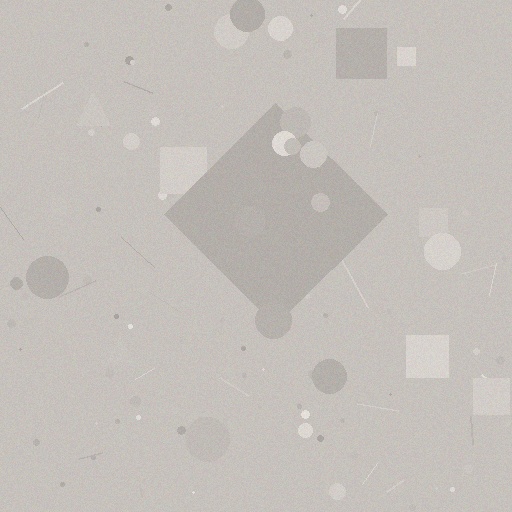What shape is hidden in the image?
A diamond is hidden in the image.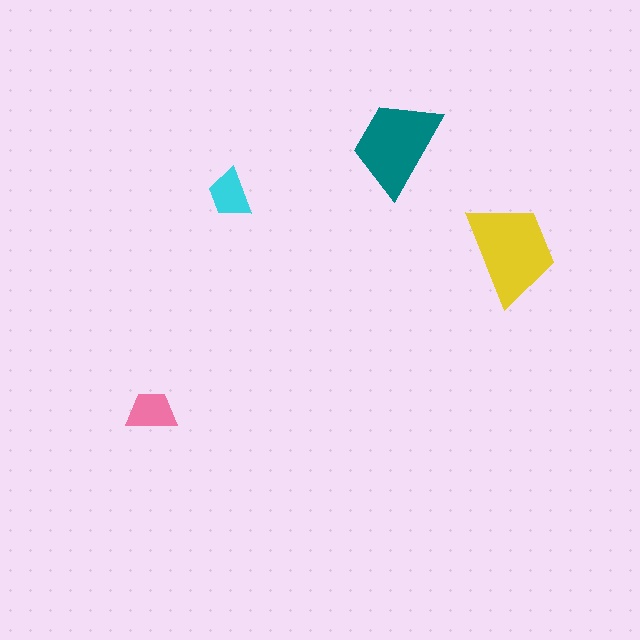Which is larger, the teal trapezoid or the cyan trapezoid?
The teal one.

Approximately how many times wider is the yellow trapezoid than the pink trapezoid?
About 2 times wider.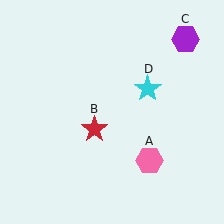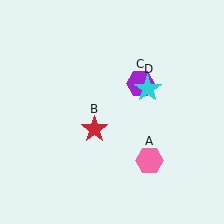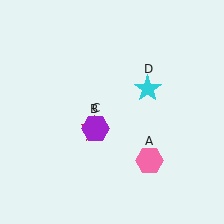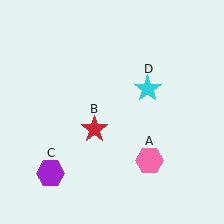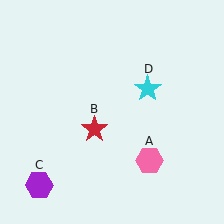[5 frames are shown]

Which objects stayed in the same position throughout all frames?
Pink hexagon (object A) and red star (object B) and cyan star (object D) remained stationary.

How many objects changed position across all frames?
1 object changed position: purple hexagon (object C).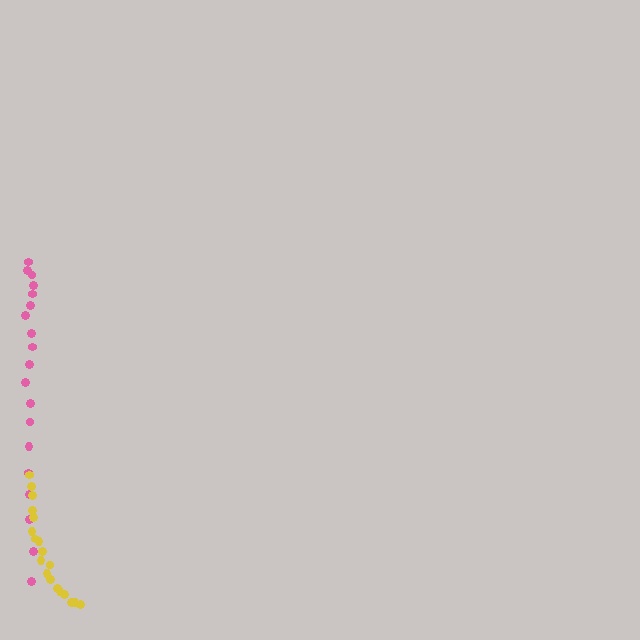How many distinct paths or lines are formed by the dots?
There are 2 distinct paths.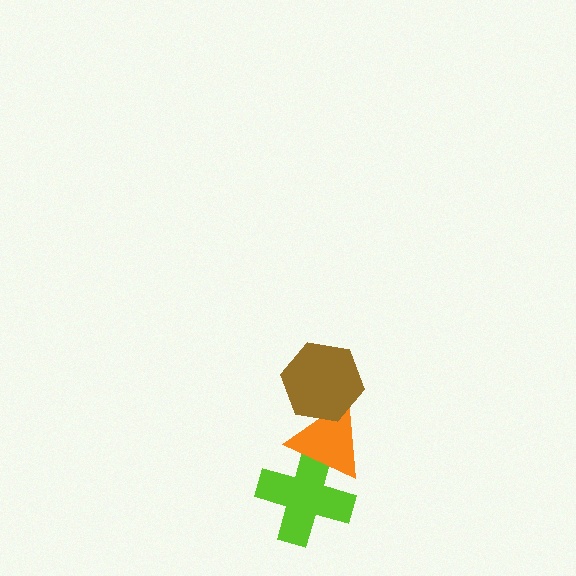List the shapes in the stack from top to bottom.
From top to bottom: the brown hexagon, the orange triangle, the lime cross.